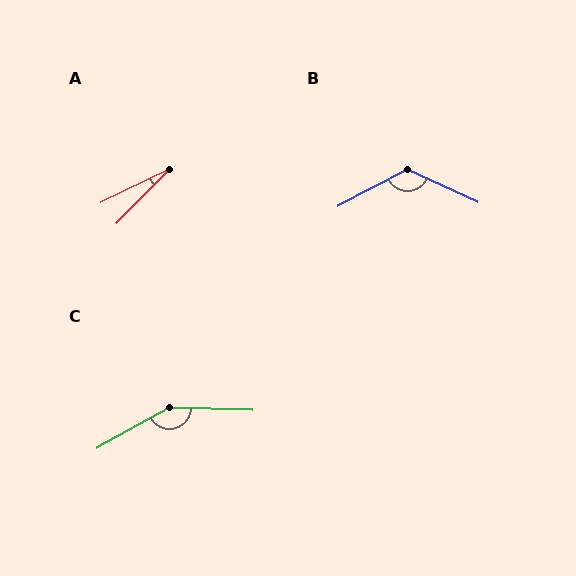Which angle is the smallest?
A, at approximately 20 degrees.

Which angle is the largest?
C, at approximately 149 degrees.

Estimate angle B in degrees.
Approximately 128 degrees.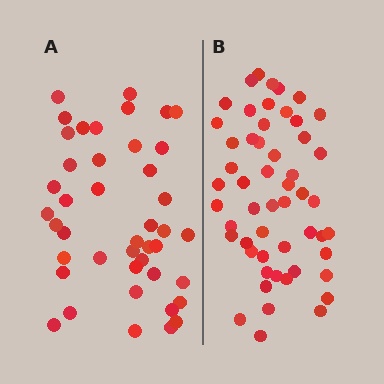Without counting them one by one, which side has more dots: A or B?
Region B (the right region) has more dots.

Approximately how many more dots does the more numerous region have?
Region B has roughly 10 or so more dots than region A.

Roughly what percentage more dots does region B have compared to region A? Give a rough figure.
About 25% more.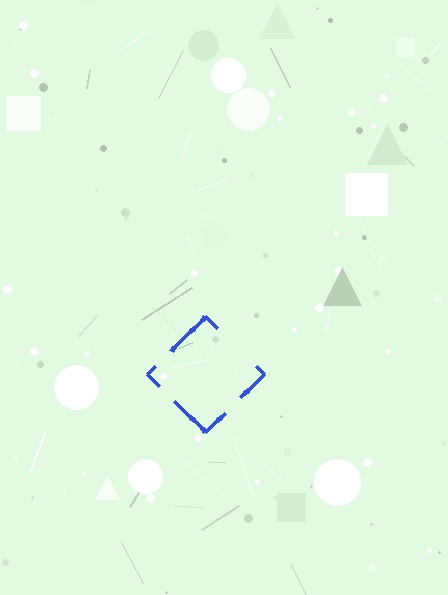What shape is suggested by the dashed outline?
The dashed outline suggests a diamond.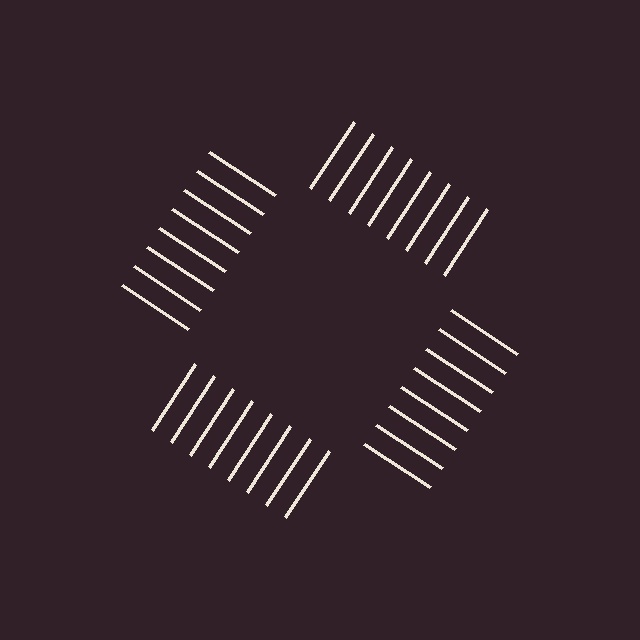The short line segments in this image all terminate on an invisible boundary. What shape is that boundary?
An illusory square — the line segments terminate on its edges but no continuous stroke is drawn.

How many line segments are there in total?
32 — 8 along each of the 4 edges.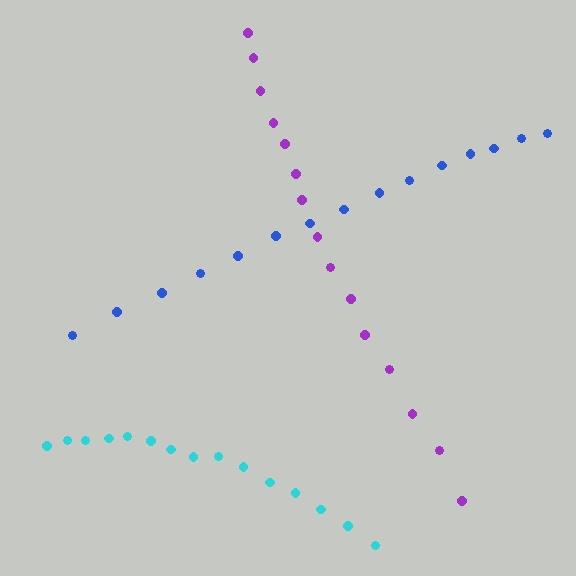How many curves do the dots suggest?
There are 3 distinct paths.